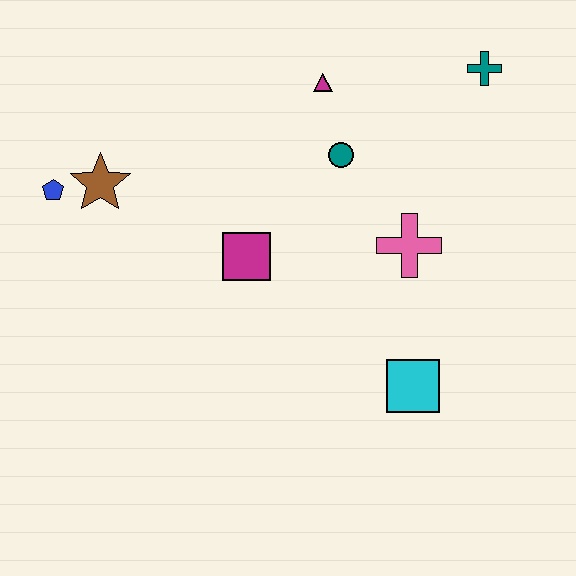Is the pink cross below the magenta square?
No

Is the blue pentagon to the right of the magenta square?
No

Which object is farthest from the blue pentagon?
The teal cross is farthest from the blue pentagon.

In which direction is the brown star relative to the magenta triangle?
The brown star is to the left of the magenta triangle.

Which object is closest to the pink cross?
The teal circle is closest to the pink cross.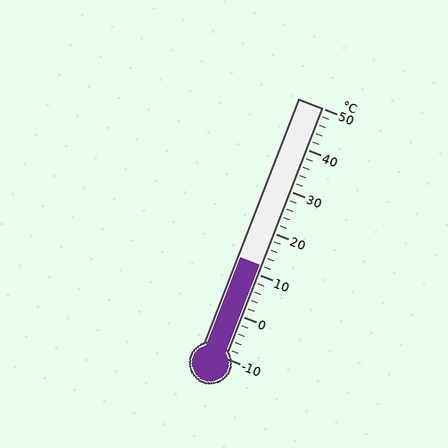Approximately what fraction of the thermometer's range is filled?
The thermometer is filled to approximately 35% of its range.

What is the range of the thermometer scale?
The thermometer scale ranges from -10°C to 50°C.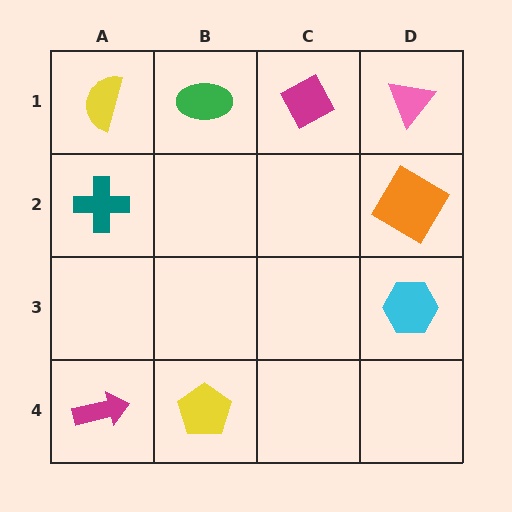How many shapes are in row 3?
1 shape.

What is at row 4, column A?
A magenta arrow.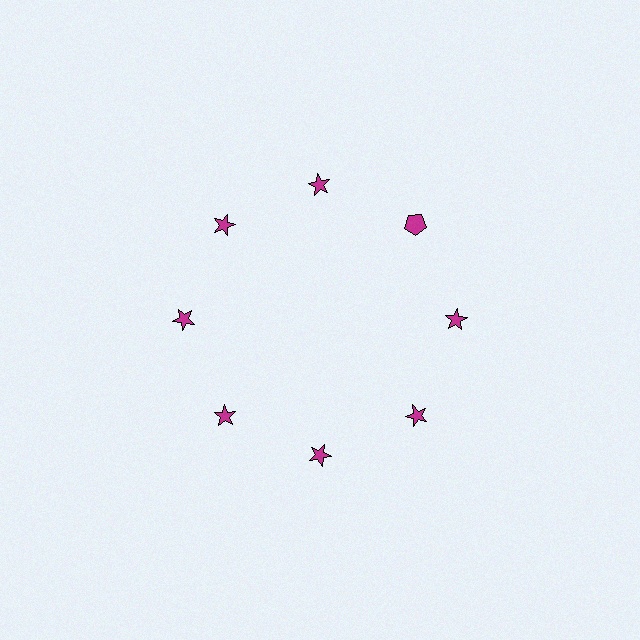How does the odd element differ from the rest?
It has a different shape: pentagon instead of star.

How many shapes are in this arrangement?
There are 8 shapes arranged in a ring pattern.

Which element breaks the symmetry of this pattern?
The magenta pentagon at roughly the 2 o'clock position breaks the symmetry. All other shapes are magenta stars.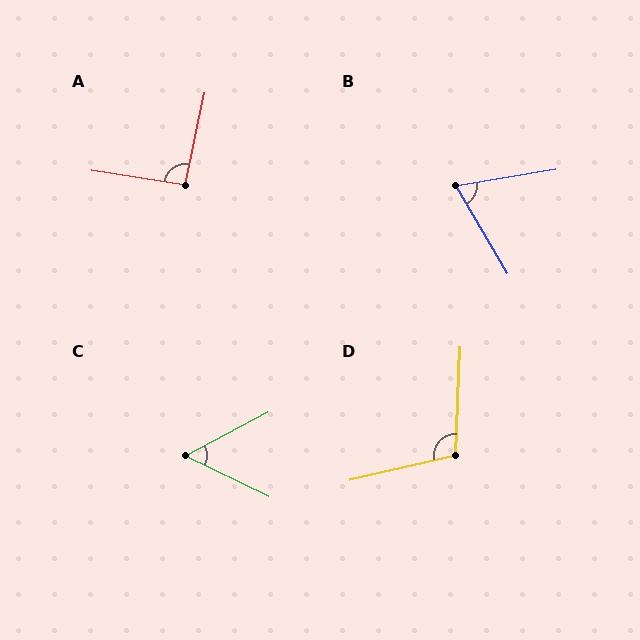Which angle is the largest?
D, at approximately 105 degrees.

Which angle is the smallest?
C, at approximately 54 degrees.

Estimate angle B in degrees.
Approximately 69 degrees.